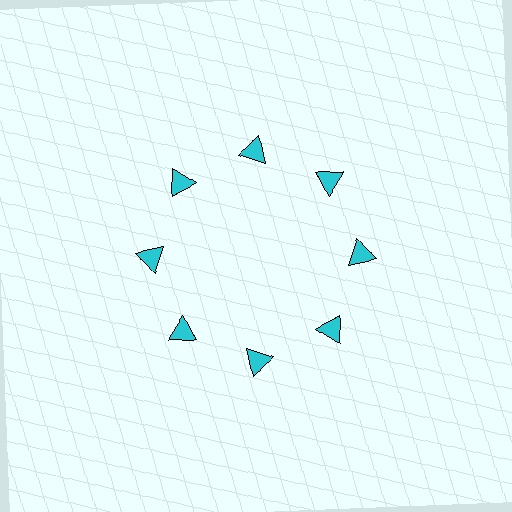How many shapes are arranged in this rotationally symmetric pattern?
There are 8 shapes, arranged in 8 groups of 1.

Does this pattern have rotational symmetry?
Yes, this pattern has 8-fold rotational symmetry. It looks the same after rotating 45 degrees around the center.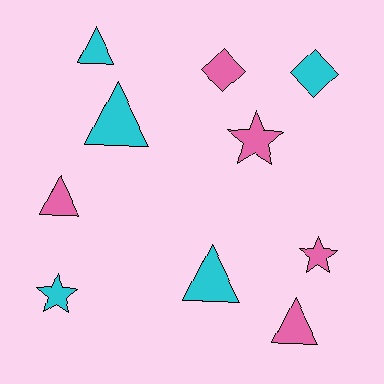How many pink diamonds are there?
There is 1 pink diamond.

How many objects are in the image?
There are 10 objects.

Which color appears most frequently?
Cyan, with 5 objects.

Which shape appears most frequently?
Triangle, with 5 objects.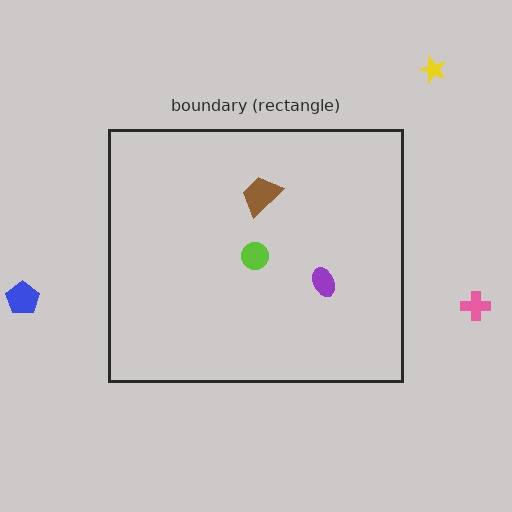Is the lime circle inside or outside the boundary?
Inside.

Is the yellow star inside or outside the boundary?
Outside.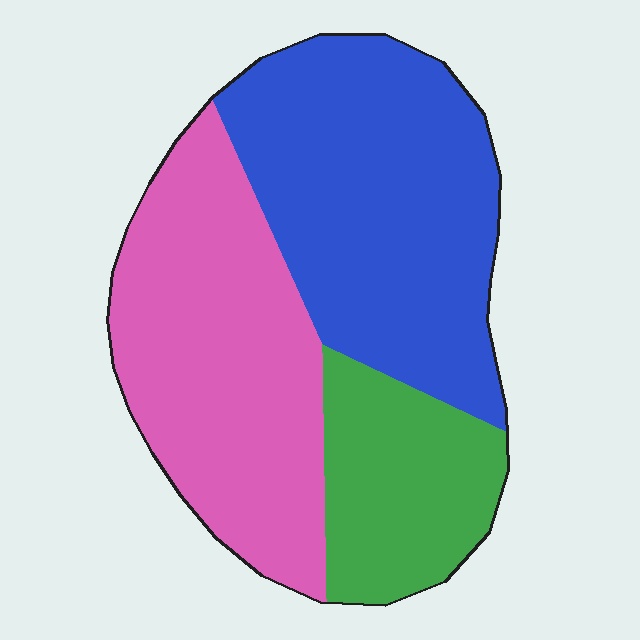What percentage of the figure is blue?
Blue covers roughly 40% of the figure.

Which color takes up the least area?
Green, at roughly 20%.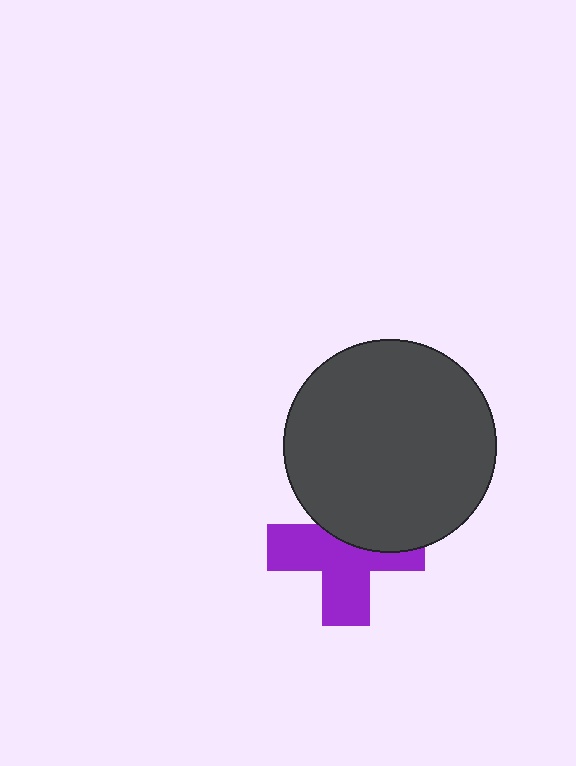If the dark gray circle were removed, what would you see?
You would see the complete purple cross.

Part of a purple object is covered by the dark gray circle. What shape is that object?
It is a cross.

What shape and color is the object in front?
The object in front is a dark gray circle.